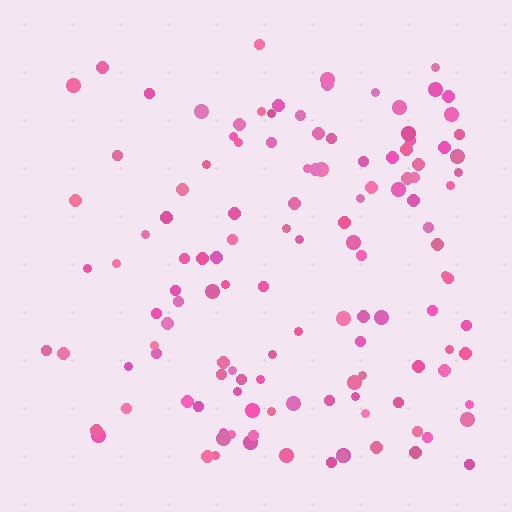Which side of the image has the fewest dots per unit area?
The left.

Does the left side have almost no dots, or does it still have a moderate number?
Still a moderate number, just noticeably fewer than the right.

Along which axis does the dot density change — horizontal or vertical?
Horizontal.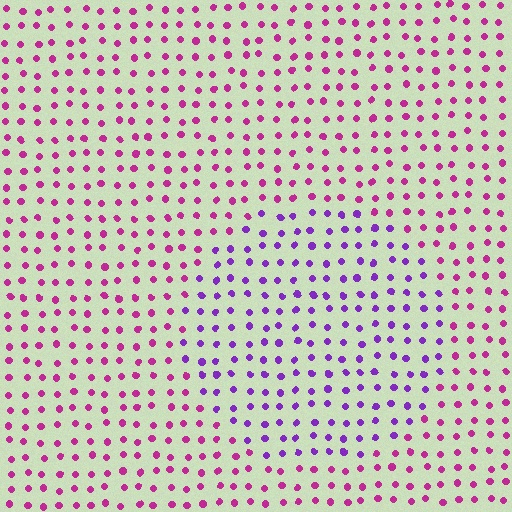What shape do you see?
I see a circle.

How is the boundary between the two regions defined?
The boundary is defined purely by a slight shift in hue (about 41 degrees). Spacing, size, and orientation are identical on both sides.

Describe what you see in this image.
The image is filled with small magenta elements in a uniform arrangement. A circle-shaped region is visible where the elements are tinted to a slightly different hue, forming a subtle color boundary.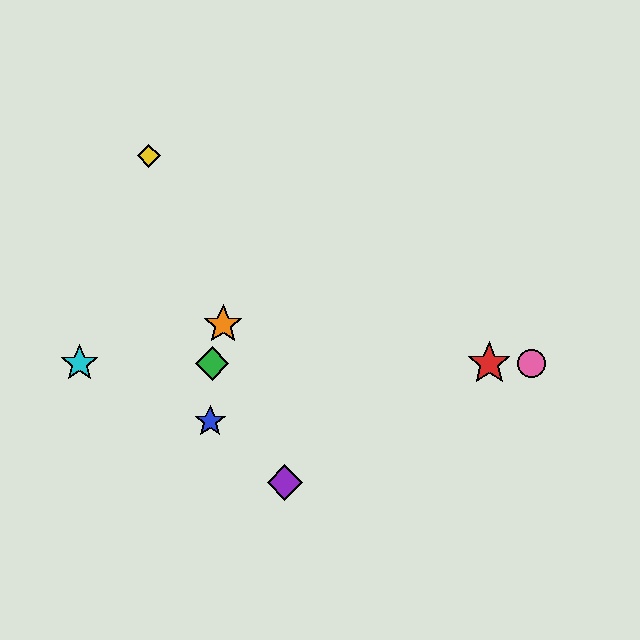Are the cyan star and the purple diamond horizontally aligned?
No, the cyan star is at y≈363 and the purple diamond is at y≈482.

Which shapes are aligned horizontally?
The red star, the green diamond, the cyan star, the pink circle are aligned horizontally.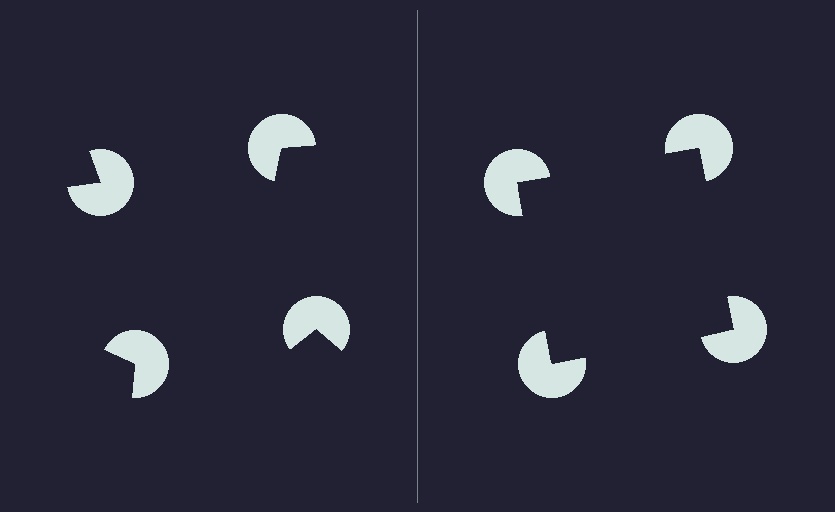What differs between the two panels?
The pac-man discs are positioned identically on both sides; only the wedge orientations differ. On the right they align to a square; on the left they are misaligned.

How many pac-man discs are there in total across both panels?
8 — 4 on each side.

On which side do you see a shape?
An illusory square appears on the right side. On the left side the wedge cuts are rotated, so no coherent shape forms.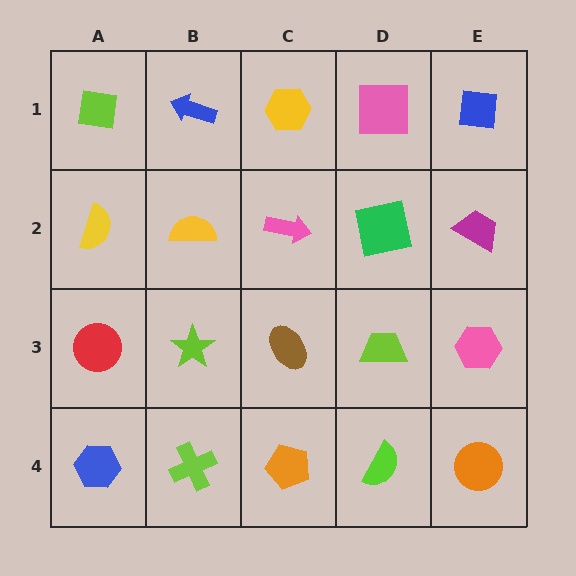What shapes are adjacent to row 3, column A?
A yellow semicircle (row 2, column A), a blue hexagon (row 4, column A), a lime star (row 3, column B).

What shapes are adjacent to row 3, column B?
A yellow semicircle (row 2, column B), a lime cross (row 4, column B), a red circle (row 3, column A), a brown ellipse (row 3, column C).